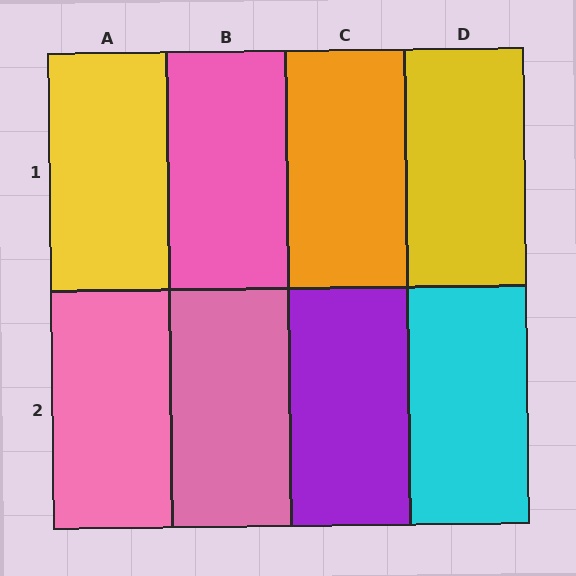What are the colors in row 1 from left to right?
Yellow, pink, orange, yellow.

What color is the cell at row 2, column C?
Purple.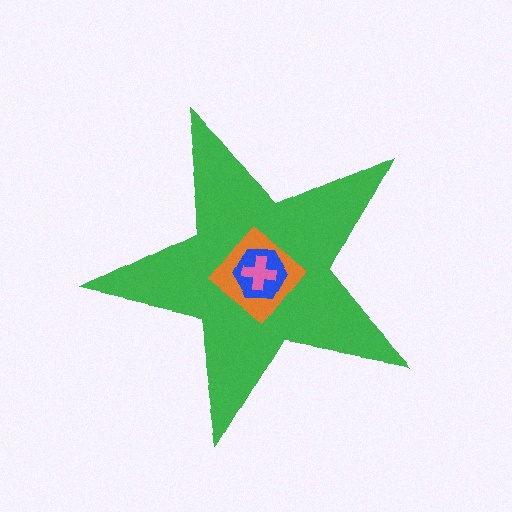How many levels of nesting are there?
4.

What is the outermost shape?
The green star.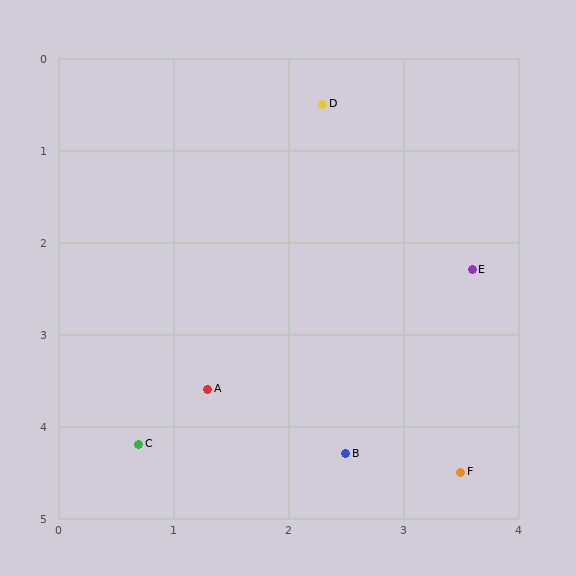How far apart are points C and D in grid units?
Points C and D are about 4.0 grid units apart.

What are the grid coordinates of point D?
Point D is at approximately (2.3, 0.5).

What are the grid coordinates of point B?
Point B is at approximately (2.5, 4.3).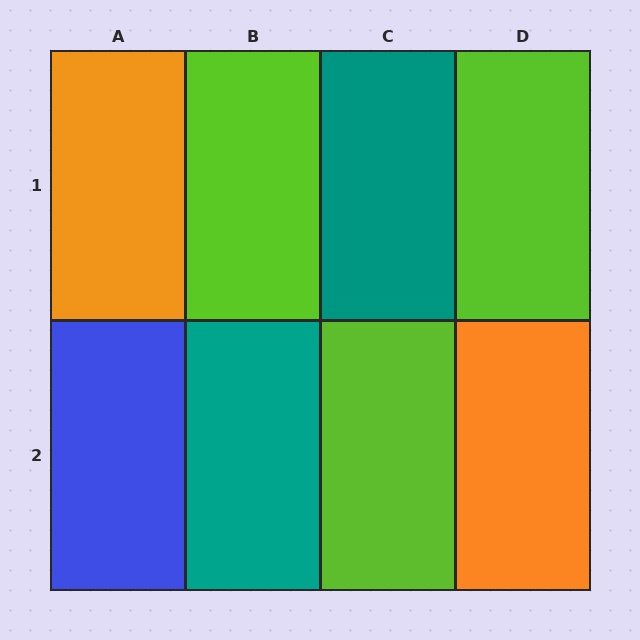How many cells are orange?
2 cells are orange.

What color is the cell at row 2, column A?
Blue.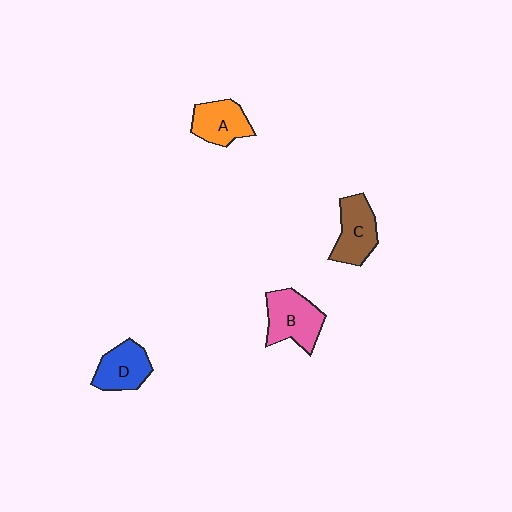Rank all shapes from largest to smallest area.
From largest to smallest: B (pink), C (brown), D (blue), A (orange).